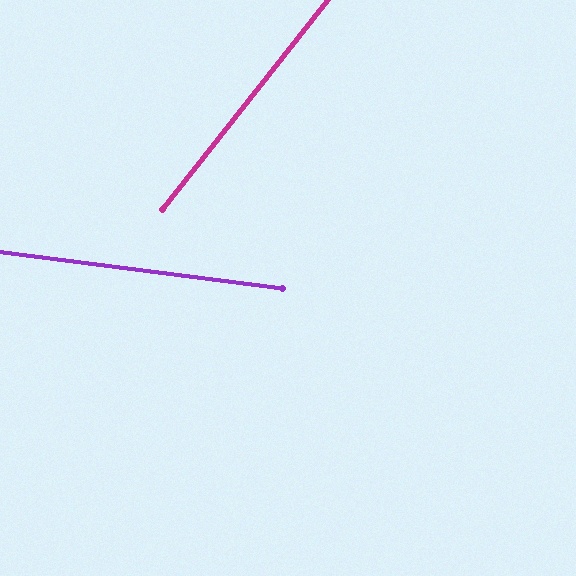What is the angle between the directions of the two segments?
Approximately 59 degrees.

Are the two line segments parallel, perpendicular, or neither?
Neither parallel nor perpendicular — they differ by about 59°.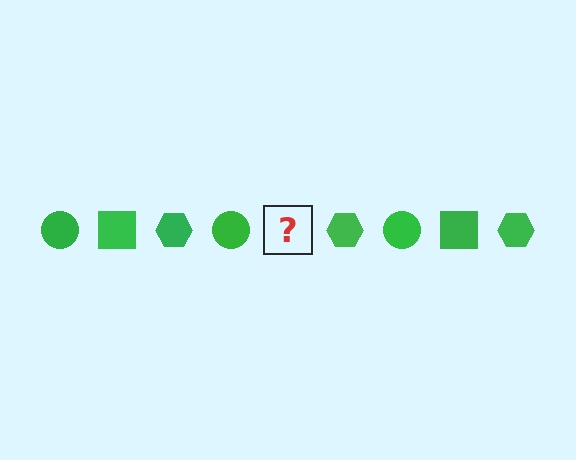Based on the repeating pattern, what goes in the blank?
The blank should be a green square.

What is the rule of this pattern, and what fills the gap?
The rule is that the pattern cycles through circle, square, hexagon shapes in green. The gap should be filled with a green square.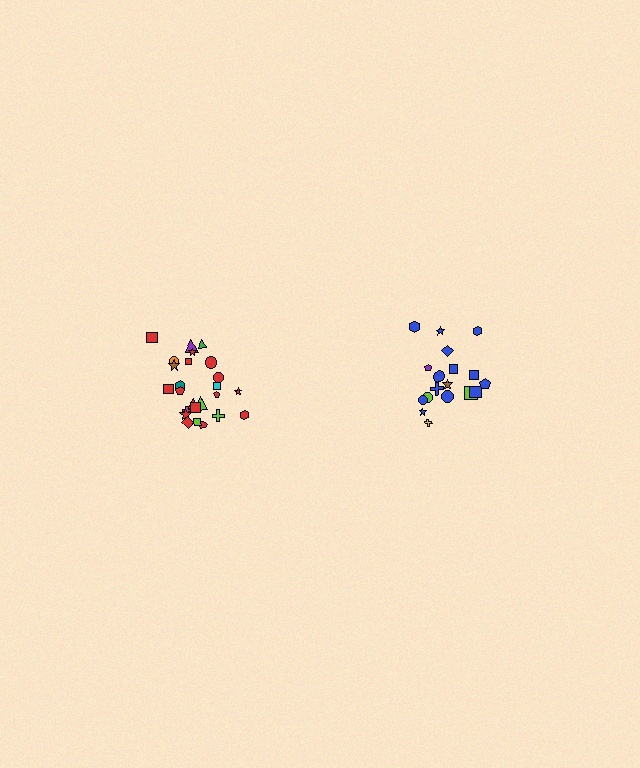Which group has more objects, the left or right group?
The left group.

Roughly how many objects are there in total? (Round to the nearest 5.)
Roughly 45 objects in total.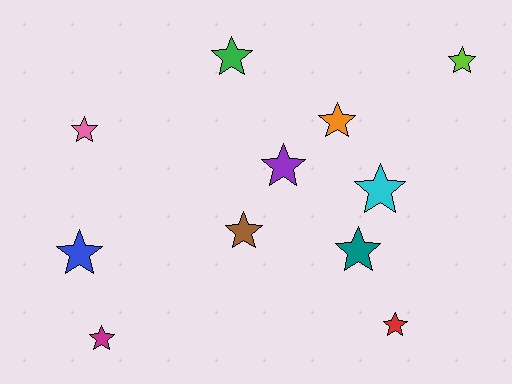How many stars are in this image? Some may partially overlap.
There are 11 stars.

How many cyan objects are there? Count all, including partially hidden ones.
There is 1 cyan object.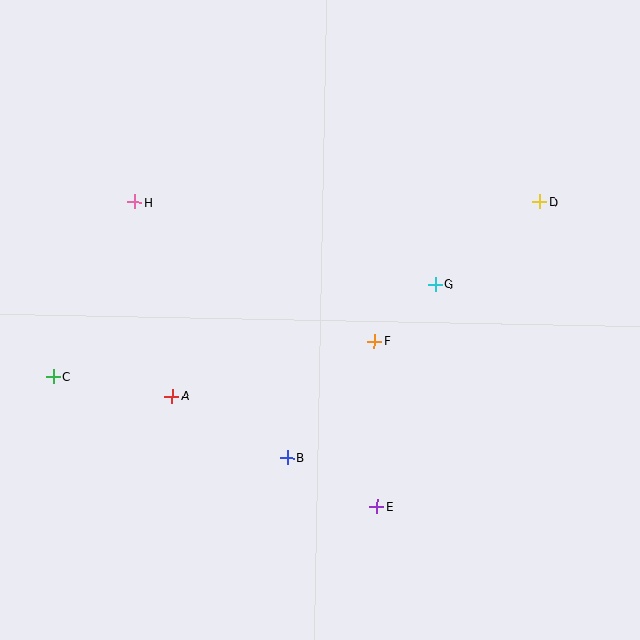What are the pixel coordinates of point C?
Point C is at (53, 377).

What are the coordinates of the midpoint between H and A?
The midpoint between H and A is at (153, 299).